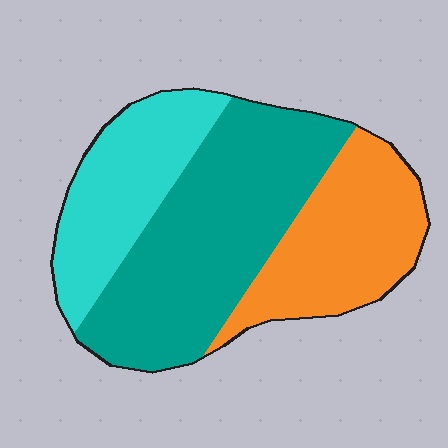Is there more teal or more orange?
Teal.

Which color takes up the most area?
Teal, at roughly 45%.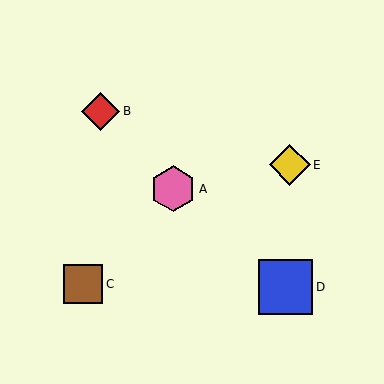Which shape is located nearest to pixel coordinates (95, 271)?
The brown square (labeled C) at (83, 284) is nearest to that location.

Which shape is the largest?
The blue square (labeled D) is the largest.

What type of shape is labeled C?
Shape C is a brown square.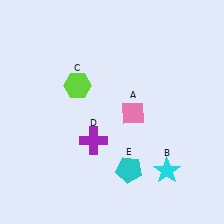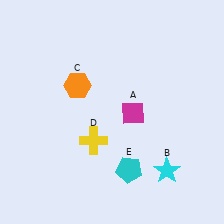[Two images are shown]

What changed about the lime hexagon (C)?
In Image 1, C is lime. In Image 2, it changed to orange.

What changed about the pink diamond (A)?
In Image 1, A is pink. In Image 2, it changed to magenta.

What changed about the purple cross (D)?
In Image 1, D is purple. In Image 2, it changed to yellow.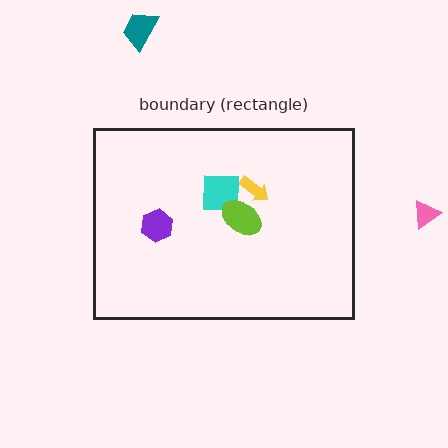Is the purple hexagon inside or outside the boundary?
Inside.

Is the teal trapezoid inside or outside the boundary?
Outside.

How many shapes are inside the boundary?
4 inside, 2 outside.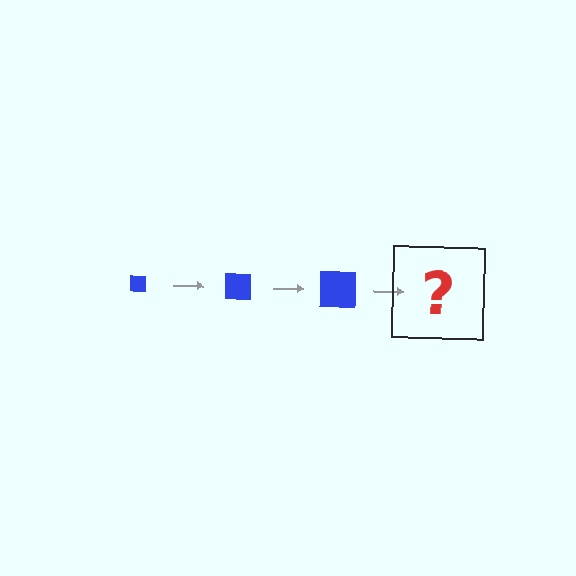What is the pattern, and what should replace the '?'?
The pattern is that the square gets progressively larger each step. The '?' should be a blue square, larger than the previous one.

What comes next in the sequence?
The next element should be a blue square, larger than the previous one.